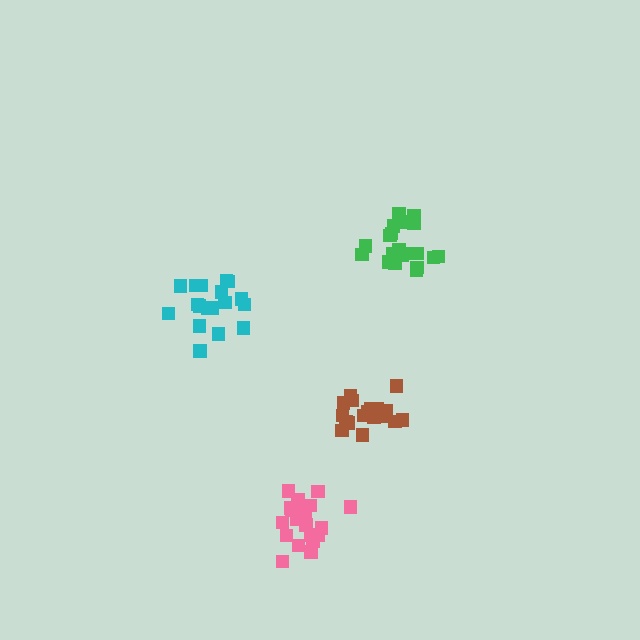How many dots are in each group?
Group 1: 20 dots, Group 2: 19 dots, Group 3: 18 dots, Group 4: 20 dots (77 total).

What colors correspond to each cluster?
The clusters are colored: pink, brown, cyan, green.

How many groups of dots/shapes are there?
There are 4 groups.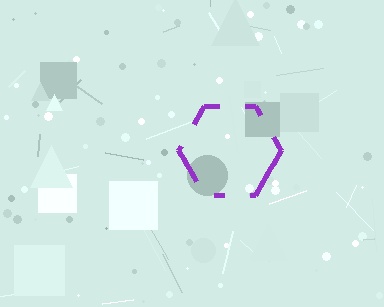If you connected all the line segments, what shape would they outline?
They would outline a hexagon.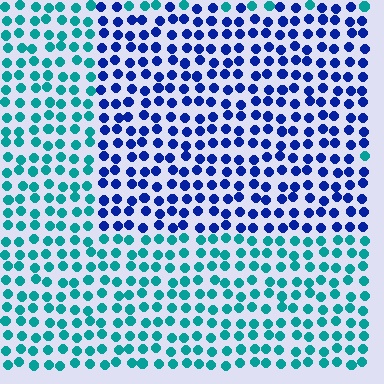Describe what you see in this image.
The image is filled with small teal elements in a uniform arrangement. A rectangle-shaped region is visible where the elements are tinted to a slightly different hue, forming a subtle color boundary.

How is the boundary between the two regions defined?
The boundary is defined purely by a slight shift in hue (about 54 degrees). Spacing, size, and orientation are identical on both sides.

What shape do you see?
I see a rectangle.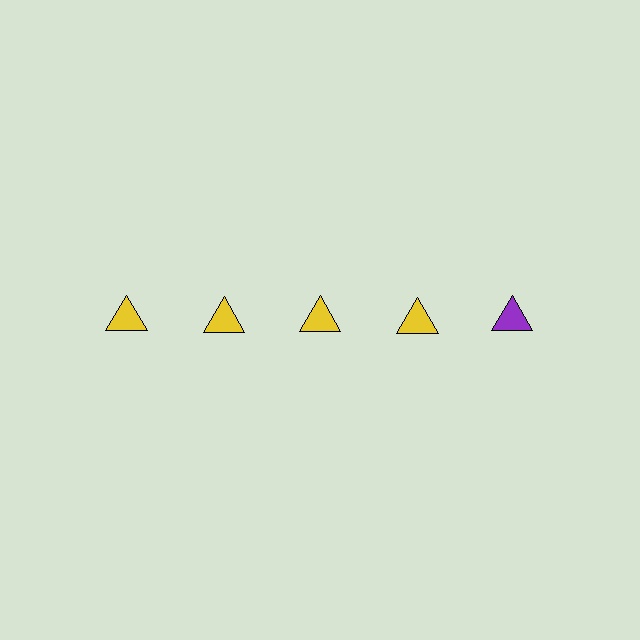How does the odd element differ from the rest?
It has a different color: purple instead of yellow.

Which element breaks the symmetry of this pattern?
The purple triangle in the top row, rightmost column breaks the symmetry. All other shapes are yellow triangles.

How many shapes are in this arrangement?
There are 5 shapes arranged in a grid pattern.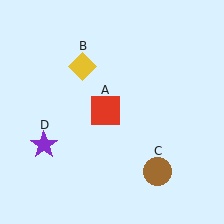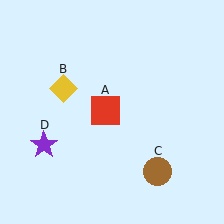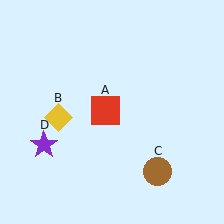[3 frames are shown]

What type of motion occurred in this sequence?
The yellow diamond (object B) rotated counterclockwise around the center of the scene.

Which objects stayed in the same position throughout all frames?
Red square (object A) and brown circle (object C) and purple star (object D) remained stationary.